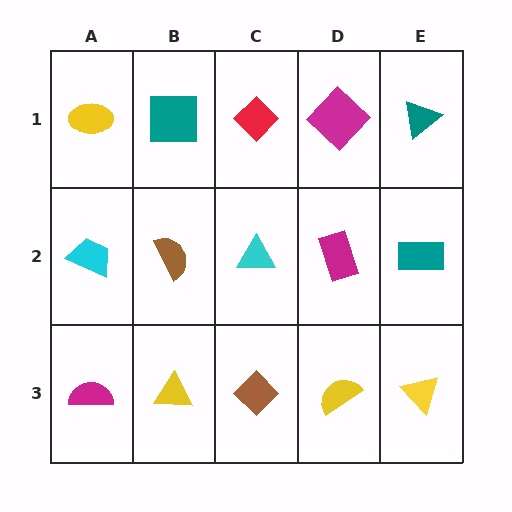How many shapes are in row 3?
5 shapes.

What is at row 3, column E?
A yellow triangle.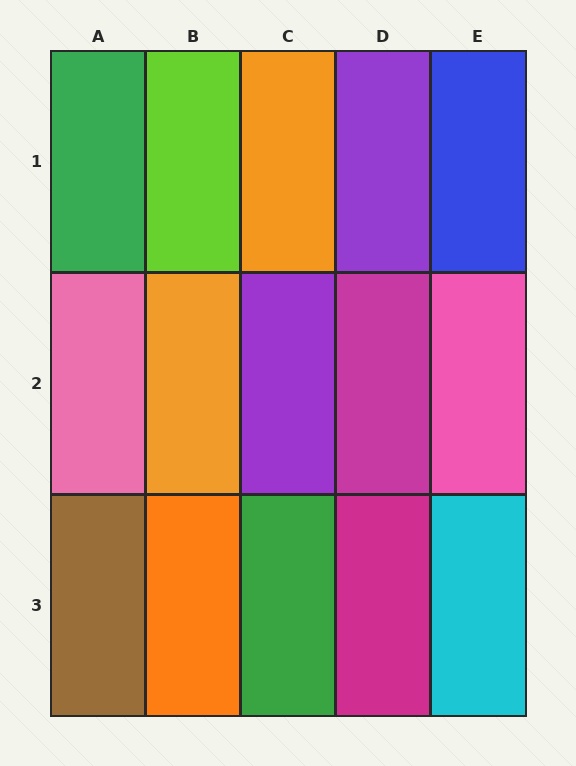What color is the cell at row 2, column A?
Pink.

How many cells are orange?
3 cells are orange.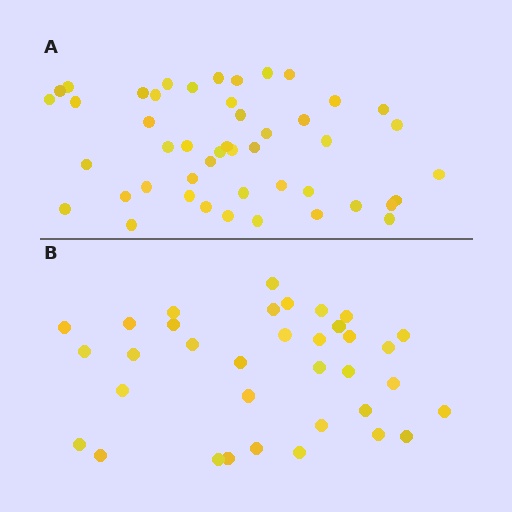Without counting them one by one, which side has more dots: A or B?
Region A (the top region) has more dots.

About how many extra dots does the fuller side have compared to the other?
Region A has roughly 12 or so more dots than region B.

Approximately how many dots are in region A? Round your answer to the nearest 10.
About 50 dots. (The exact count is 47, which rounds to 50.)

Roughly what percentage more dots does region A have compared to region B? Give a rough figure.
About 35% more.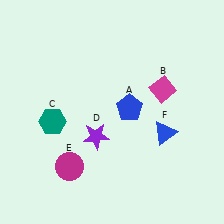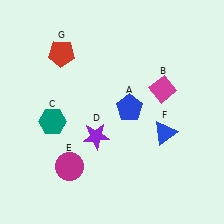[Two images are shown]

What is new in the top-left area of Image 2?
A red pentagon (G) was added in the top-left area of Image 2.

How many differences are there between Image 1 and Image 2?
There is 1 difference between the two images.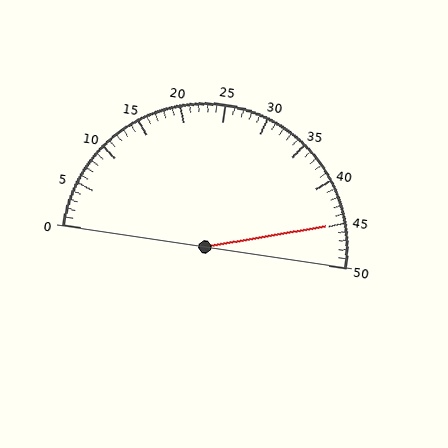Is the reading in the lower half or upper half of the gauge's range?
The reading is in the upper half of the range (0 to 50).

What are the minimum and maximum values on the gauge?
The gauge ranges from 0 to 50.